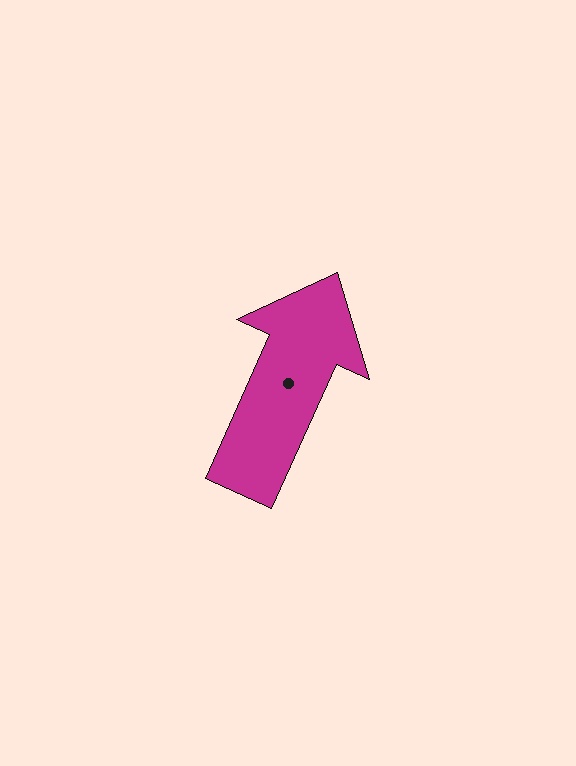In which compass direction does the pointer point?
Northeast.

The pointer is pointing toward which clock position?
Roughly 1 o'clock.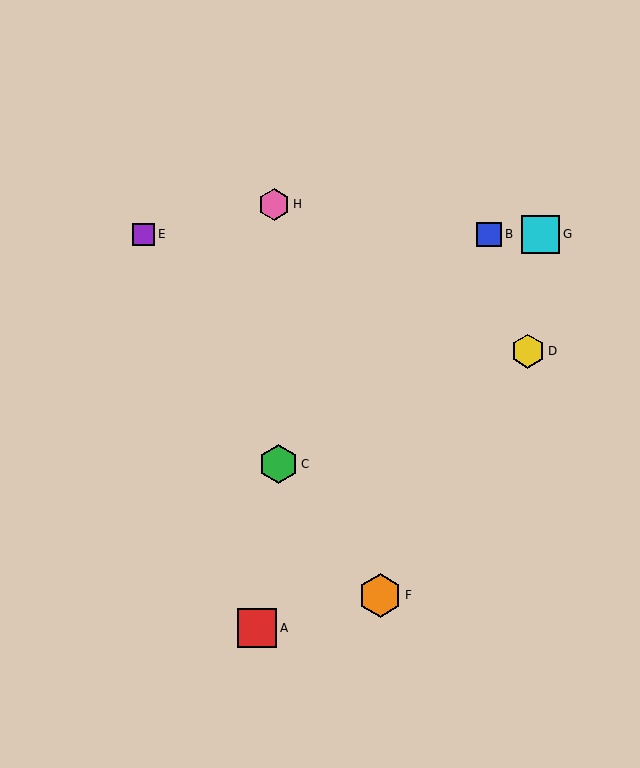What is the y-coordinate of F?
Object F is at y≈595.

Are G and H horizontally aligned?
No, G is at y≈234 and H is at y≈204.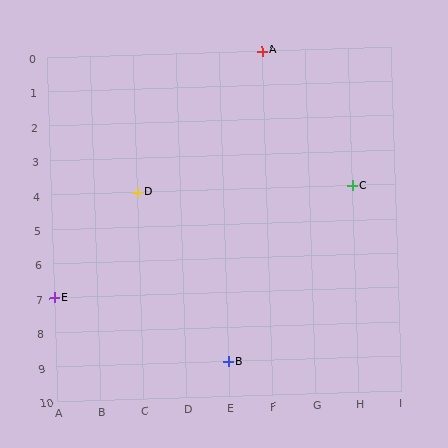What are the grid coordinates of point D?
Point D is at grid coordinates (C, 4).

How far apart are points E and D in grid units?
Points E and D are 2 columns and 3 rows apart (about 3.6 grid units diagonally).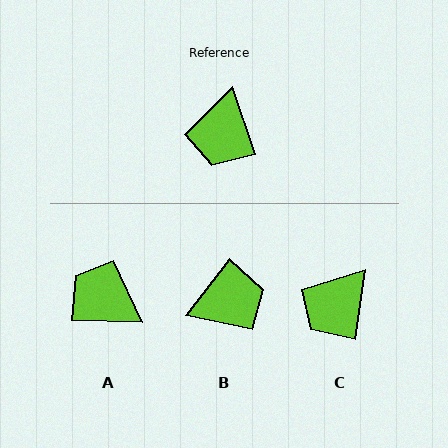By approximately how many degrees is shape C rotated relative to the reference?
Approximately 27 degrees clockwise.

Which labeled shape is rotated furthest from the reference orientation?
B, about 124 degrees away.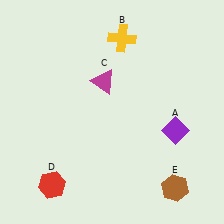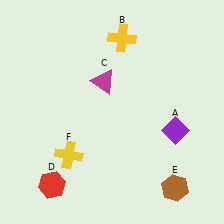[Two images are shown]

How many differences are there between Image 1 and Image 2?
There is 1 difference between the two images.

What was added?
A yellow cross (F) was added in Image 2.